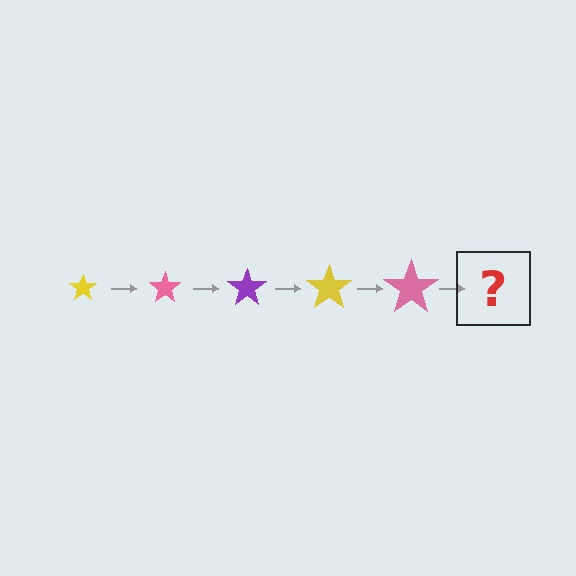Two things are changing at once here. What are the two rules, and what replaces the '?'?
The two rules are that the star grows larger each step and the color cycles through yellow, pink, and purple. The '?' should be a purple star, larger than the previous one.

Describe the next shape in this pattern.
It should be a purple star, larger than the previous one.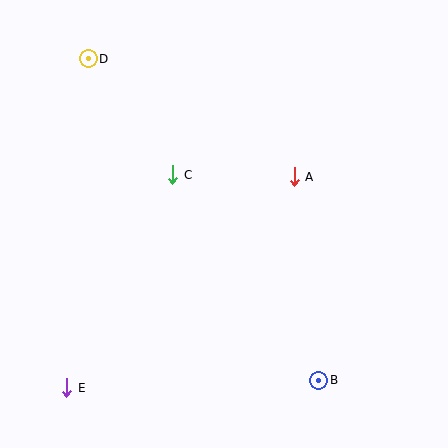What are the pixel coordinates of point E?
Point E is at (67, 388).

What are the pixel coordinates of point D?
Point D is at (88, 59).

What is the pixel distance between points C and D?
The distance between C and D is 143 pixels.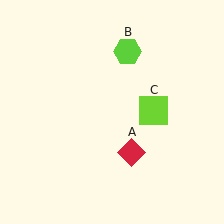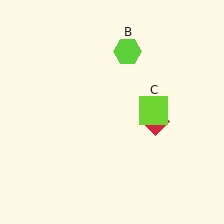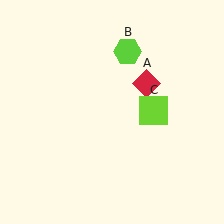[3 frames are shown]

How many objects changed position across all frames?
1 object changed position: red diamond (object A).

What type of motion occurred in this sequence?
The red diamond (object A) rotated counterclockwise around the center of the scene.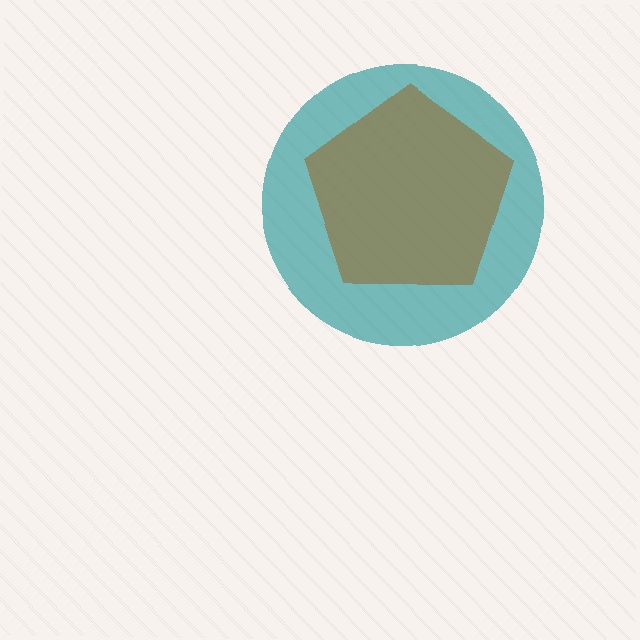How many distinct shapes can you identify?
There are 2 distinct shapes: a teal circle, a brown pentagon.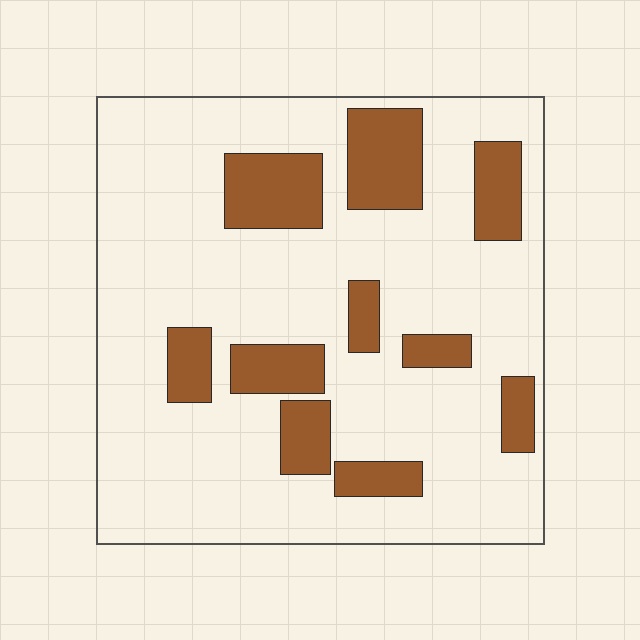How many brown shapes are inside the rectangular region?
10.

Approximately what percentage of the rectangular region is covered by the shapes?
Approximately 20%.